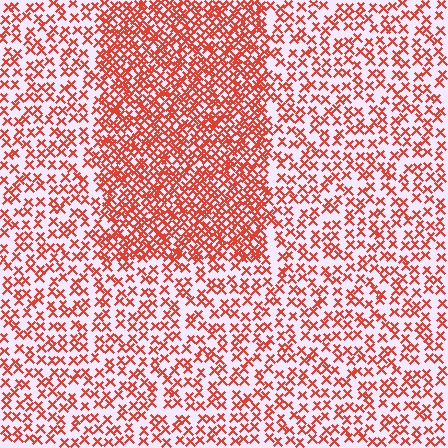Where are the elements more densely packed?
The elements are more densely packed inside the rectangle boundary.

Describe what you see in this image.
The image contains small red elements arranged at two different densities. A rectangle-shaped region is visible where the elements are more densely packed than the surrounding area.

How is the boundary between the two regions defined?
The boundary is defined by a change in element density (approximately 2.1x ratio). All elements are the same color, size, and shape.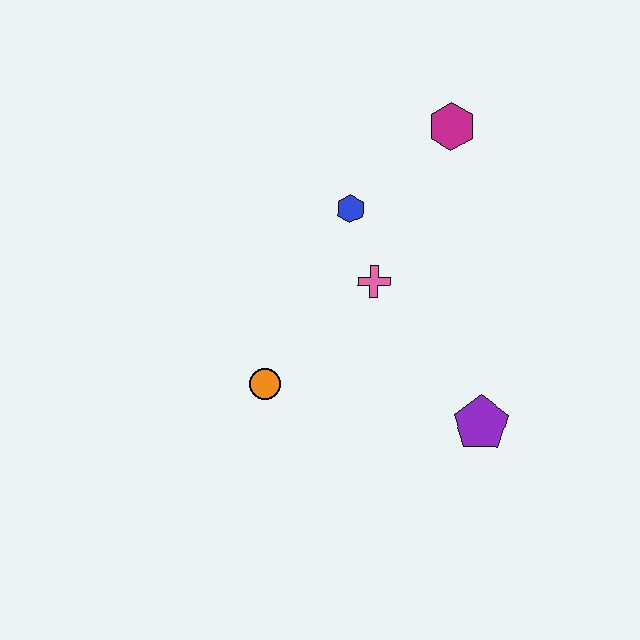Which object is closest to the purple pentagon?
The pink cross is closest to the purple pentagon.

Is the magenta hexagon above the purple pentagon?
Yes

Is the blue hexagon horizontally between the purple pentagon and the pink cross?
No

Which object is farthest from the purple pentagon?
The magenta hexagon is farthest from the purple pentagon.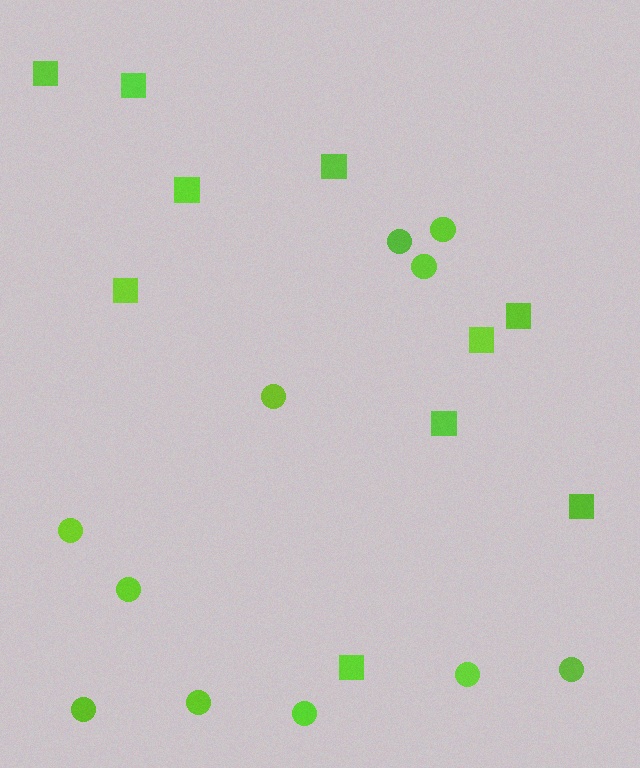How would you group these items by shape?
There are 2 groups: one group of circles (11) and one group of squares (10).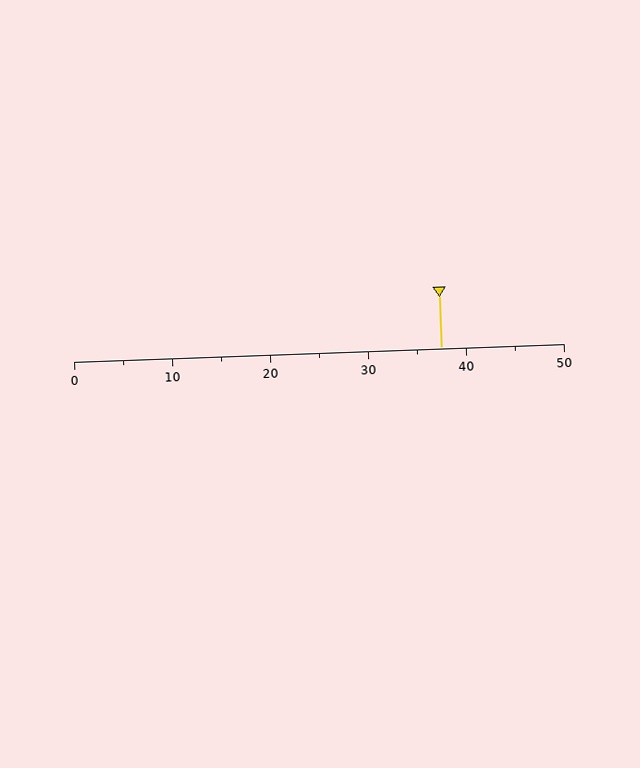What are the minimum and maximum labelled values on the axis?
The axis runs from 0 to 50.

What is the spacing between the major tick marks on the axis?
The major ticks are spaced 10 apart.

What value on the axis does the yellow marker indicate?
The marker indicates approximately 37.5.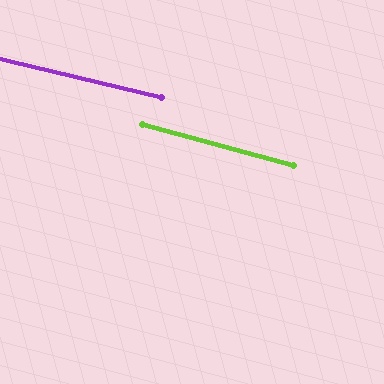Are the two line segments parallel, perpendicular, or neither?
Parallel — their directions differ by only 1.6°.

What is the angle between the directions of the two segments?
Approximately 2 degrees.